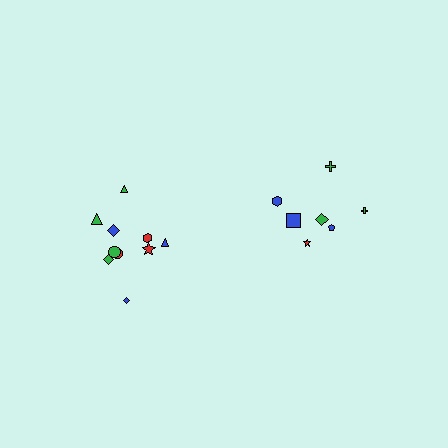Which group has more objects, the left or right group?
The left group.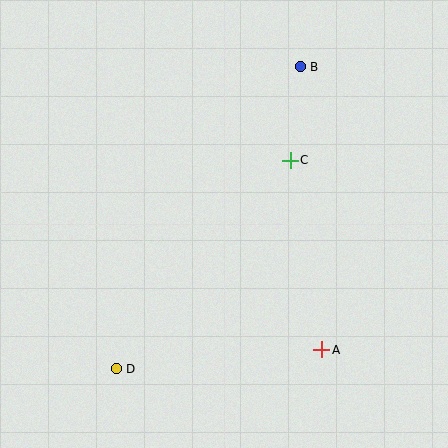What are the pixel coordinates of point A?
Point A is at (322, 350).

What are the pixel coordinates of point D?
Point D is at (116, 369).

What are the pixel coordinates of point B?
Point B is at (300, 67).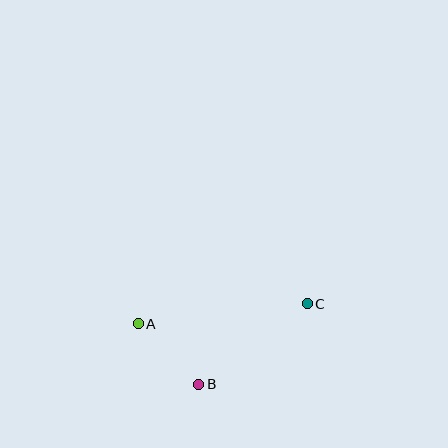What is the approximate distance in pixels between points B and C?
The distance between B and C is approximately 135 pixels.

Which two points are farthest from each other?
Points A and C are farthest from each other.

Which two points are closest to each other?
Points A and B are closest to each other.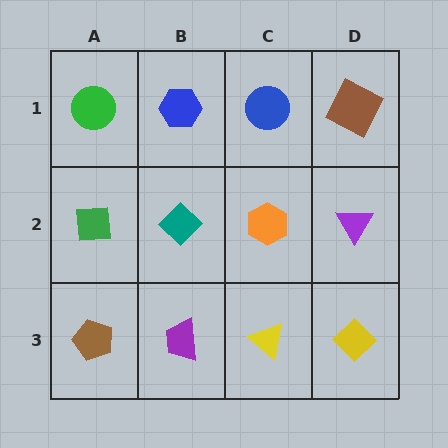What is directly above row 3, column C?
An orange hexagon.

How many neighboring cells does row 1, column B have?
3.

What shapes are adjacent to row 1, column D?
A purple triangle (row 2, column D), a blue circle (row 1, column C).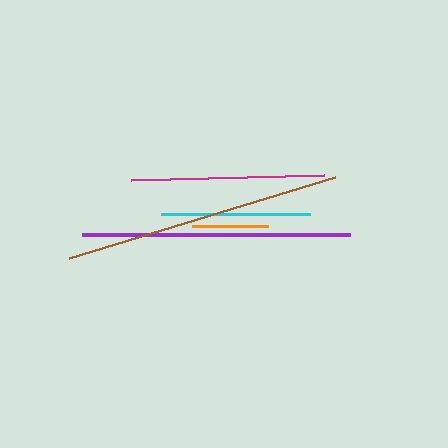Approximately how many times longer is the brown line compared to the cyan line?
The brown line is approximately 1.9 times the length of the cyan line.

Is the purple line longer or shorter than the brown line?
The brown line is longer than the purple line.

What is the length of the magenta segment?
The magenta segment is approximately 193 pixels long.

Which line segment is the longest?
The brown line is the longest at approximately 278 pixels.